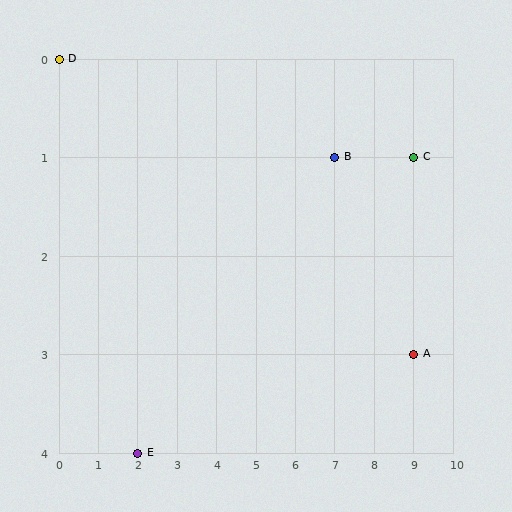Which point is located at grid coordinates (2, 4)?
Point E is at (2, 4).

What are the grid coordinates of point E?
Point E is at grid coordinates (2, 4).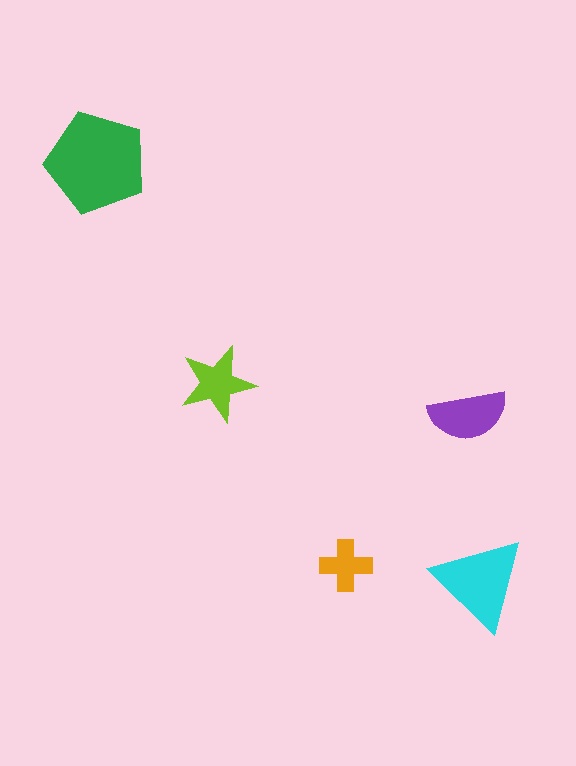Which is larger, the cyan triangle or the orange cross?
The cyan triangle.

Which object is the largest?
The green pentagon.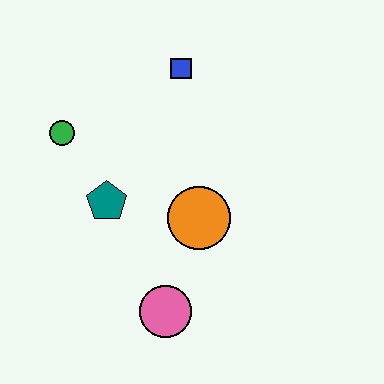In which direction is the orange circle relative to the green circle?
The orange circle is to the right of the green circle.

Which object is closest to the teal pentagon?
The green circle is closest to the teal pentagon.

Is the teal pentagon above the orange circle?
Yes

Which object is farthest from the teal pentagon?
The blue square is farthest from the teal pentagon.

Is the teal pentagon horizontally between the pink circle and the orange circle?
No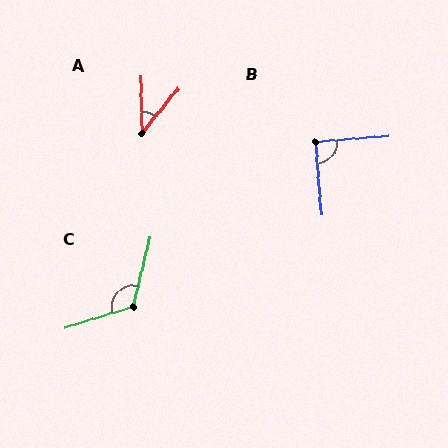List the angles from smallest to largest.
A (40°), B (90°), C (120°).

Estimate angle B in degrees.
Approximately 90 degrees.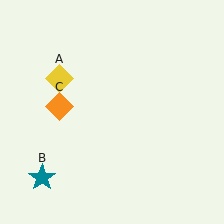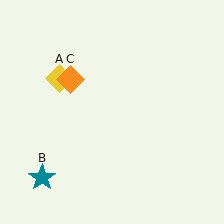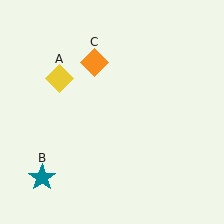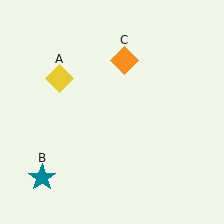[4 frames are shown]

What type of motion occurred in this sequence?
The orange diamond (object C) rotated clockwise around the center of the scene.